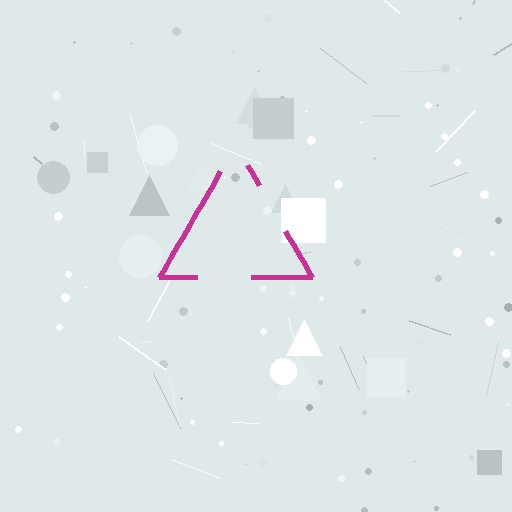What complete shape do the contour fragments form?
The contour fragments form a triangle.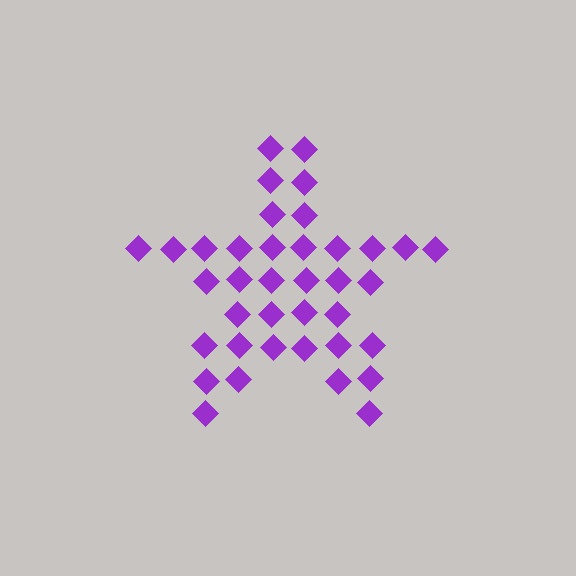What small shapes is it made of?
It is made of small diamonds.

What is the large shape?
The large shape is a star.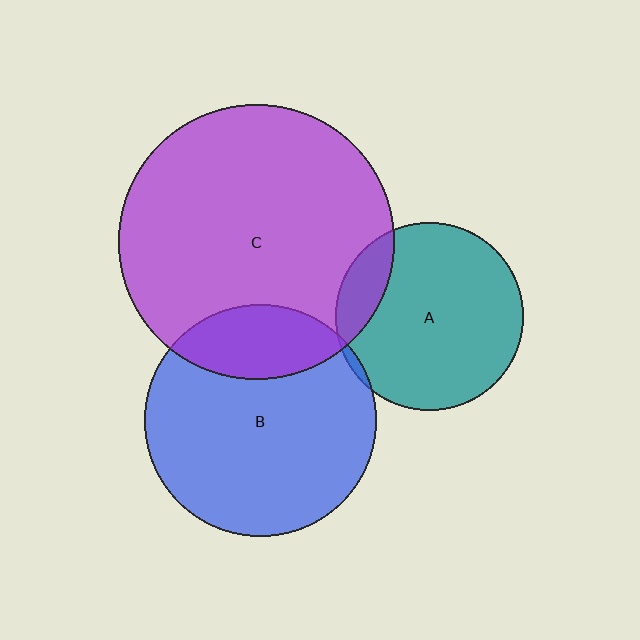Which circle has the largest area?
Circle C (purple).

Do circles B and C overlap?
Yes.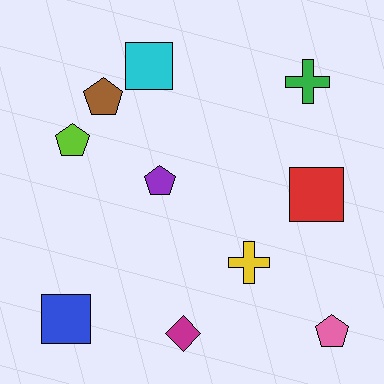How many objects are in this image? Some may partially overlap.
There are 10 objects.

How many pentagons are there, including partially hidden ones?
There are 4 pentagons.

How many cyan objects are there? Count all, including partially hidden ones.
There is 1 cyan object.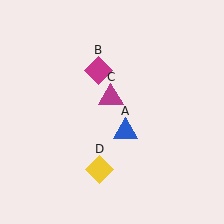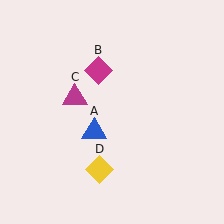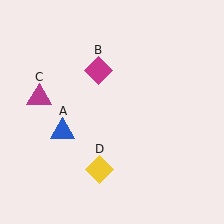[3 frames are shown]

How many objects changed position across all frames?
2 objects changed position: blue triangle (object A), magenta triangle (object C).